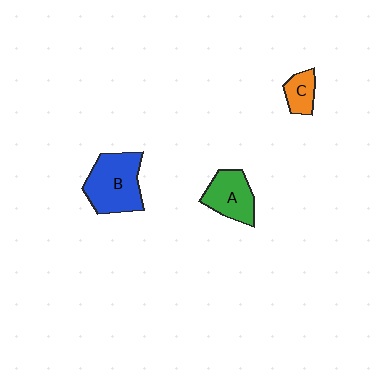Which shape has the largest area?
Shape B (blue).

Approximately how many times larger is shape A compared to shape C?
Approximately 1.8 times.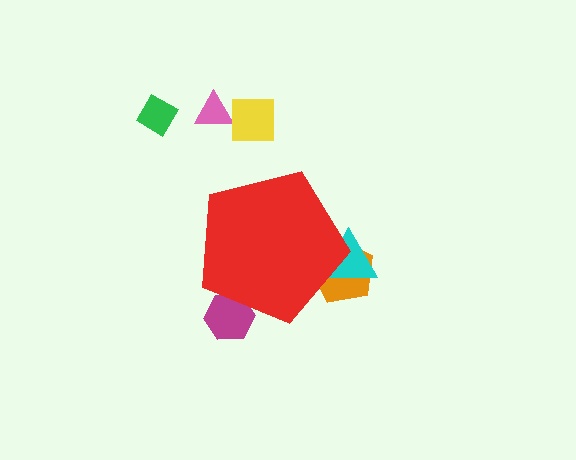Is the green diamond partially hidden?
No, the green diamond is fully visible.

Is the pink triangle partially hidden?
No, the pink triangle is fully visible.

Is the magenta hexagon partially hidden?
Yes, the magenta hexagon is partially hidden behind the red pentagon.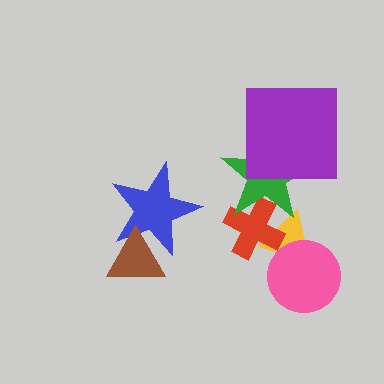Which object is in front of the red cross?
The green star is in front of the red cross.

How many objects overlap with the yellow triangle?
3 objects overlap with the yellow triangle.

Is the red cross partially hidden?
Yes, it is partially covered by another shape.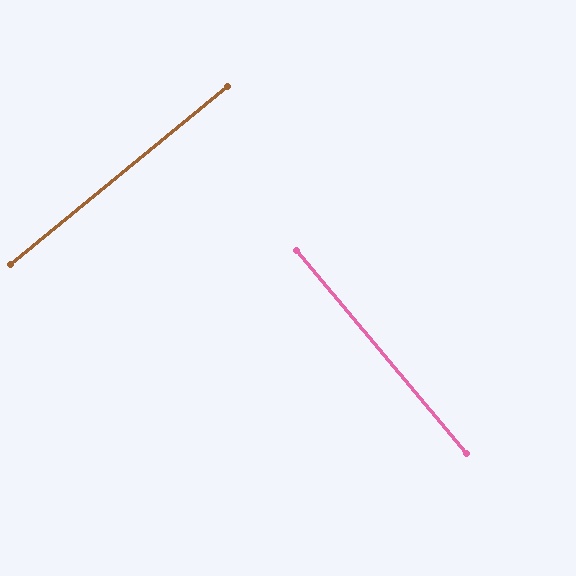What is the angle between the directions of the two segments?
Approximately 89 degrees.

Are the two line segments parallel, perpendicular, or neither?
Perpendicular — they meet at approximately 89°.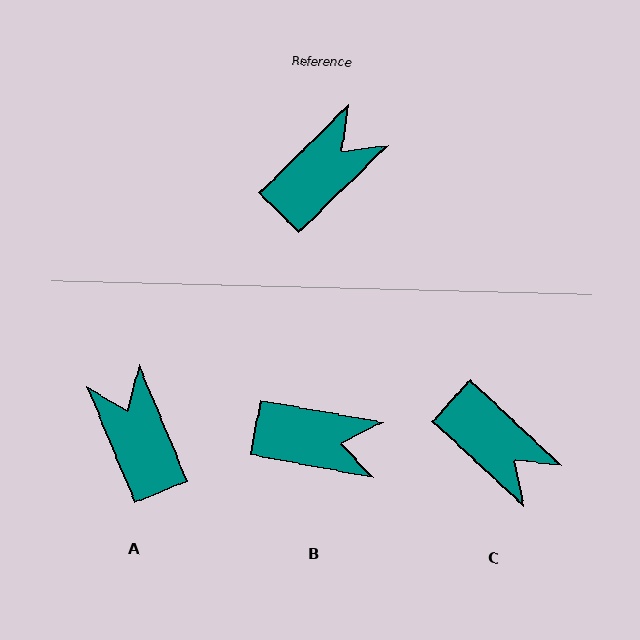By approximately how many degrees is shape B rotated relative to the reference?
Approximately 55 degrees clockwise.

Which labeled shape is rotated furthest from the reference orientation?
C, about 88 degrees away.